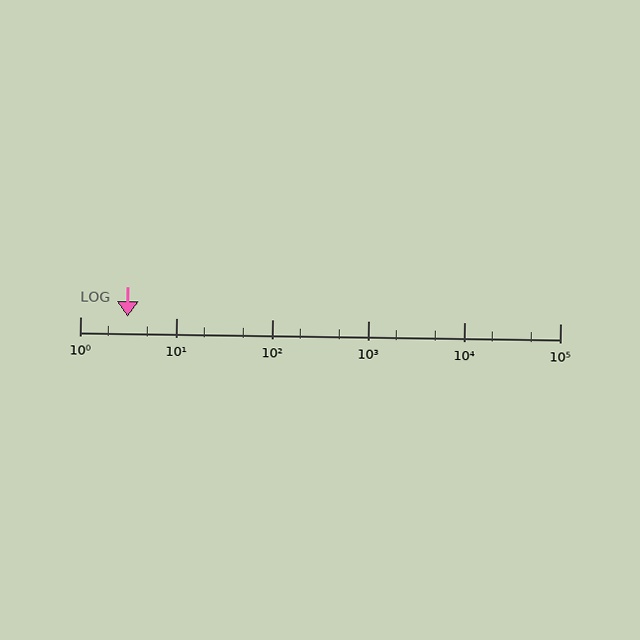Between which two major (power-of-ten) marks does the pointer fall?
The pointer is between 1 and 10.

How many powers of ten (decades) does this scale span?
The scale spans 5 decades, from 1 to 100000.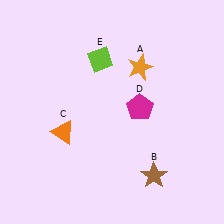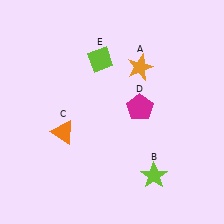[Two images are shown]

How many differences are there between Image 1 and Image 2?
There is 1 difference between the two images.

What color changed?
The star (B) changed from brown in Image 1 to lime in Image 2.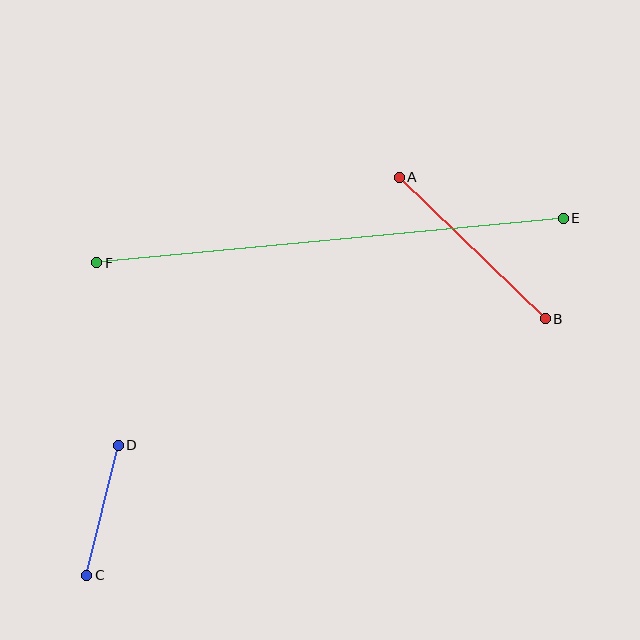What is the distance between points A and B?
The distance is approximately 204 pixels.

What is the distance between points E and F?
The distance is approximately 469 pixels.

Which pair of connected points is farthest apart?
Points E and F are farthest apart.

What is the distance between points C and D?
The distance is approximately 134 pixels.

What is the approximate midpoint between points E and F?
The midpoint is at approximately (330, 240) pixels.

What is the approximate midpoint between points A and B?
The midpoint is at approximately (472, 248) pixels.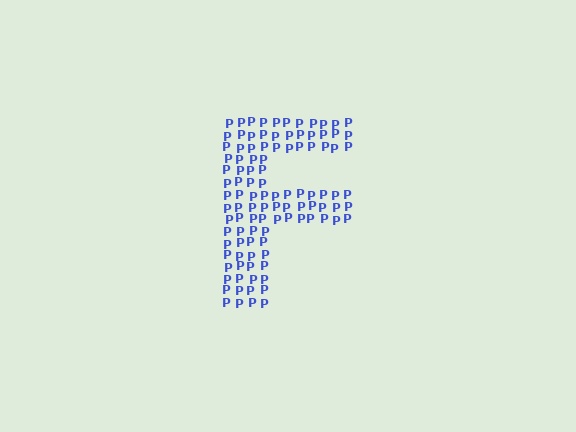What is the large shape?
The large shape is the letter F.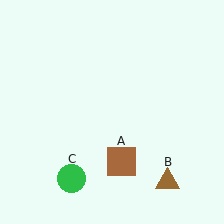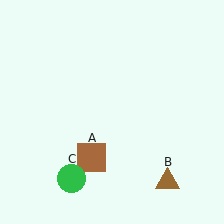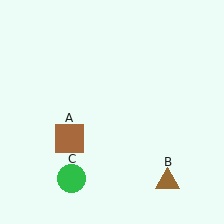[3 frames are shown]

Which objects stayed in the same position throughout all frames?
Brown triangle (object B) and green circle (object C) remained stationary.